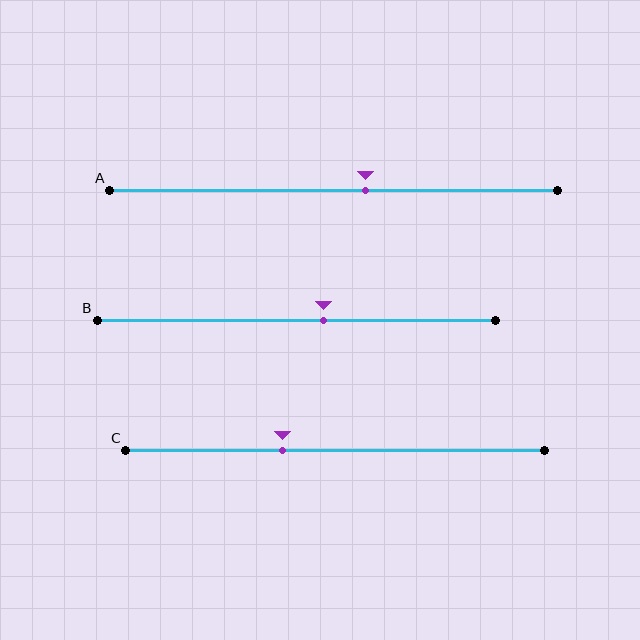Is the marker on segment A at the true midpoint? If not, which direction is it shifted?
No, the marker on segment A is shifted to the right by about 7% of the segment length.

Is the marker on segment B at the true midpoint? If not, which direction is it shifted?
No, the marker on segment B is shifted to the right by about 7% of the segment length.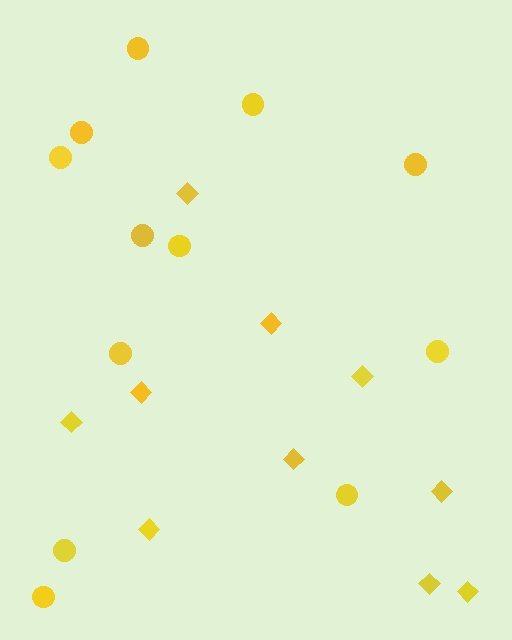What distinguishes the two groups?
There are 2 groups: one group of diamonds (10) and one group of circles (12).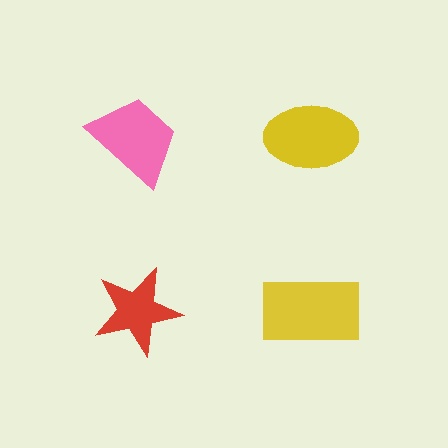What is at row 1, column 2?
A yellow ellipse.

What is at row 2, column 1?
A red star.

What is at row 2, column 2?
A yellow rectangle.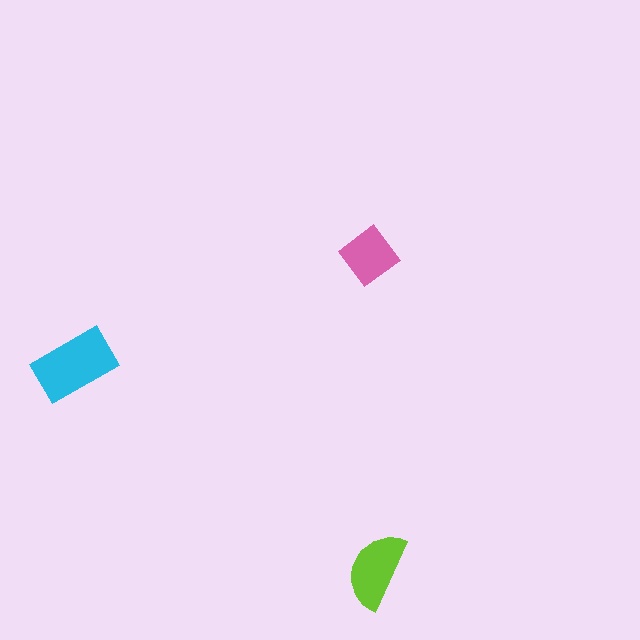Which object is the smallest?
The pink diamond.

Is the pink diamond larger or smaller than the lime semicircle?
Smaller.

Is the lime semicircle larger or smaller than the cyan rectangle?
Smaller.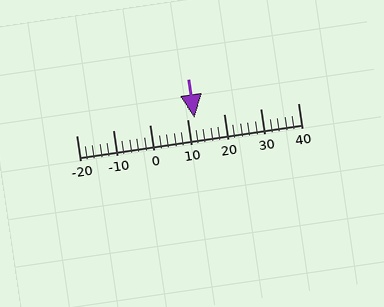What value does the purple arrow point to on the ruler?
The purple arrow points to approximately 12.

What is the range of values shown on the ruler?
The ruler shows values from -20 to 40.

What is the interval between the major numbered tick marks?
The major tick marks are spaced 10 units apart.